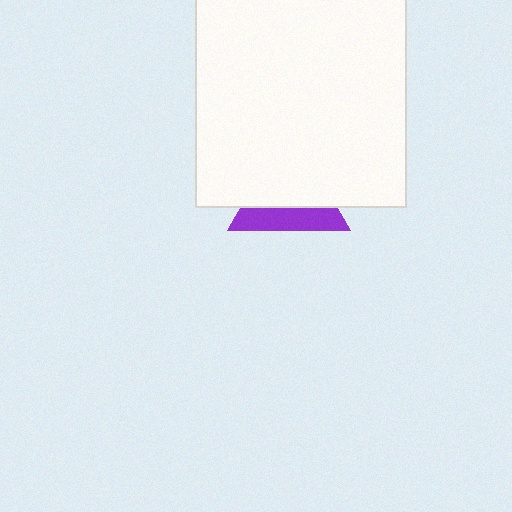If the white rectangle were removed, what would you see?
You would see the complete purple triangle.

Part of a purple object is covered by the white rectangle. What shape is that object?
It is a triangle.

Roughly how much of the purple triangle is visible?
A small part of it is visible (roughly 40%).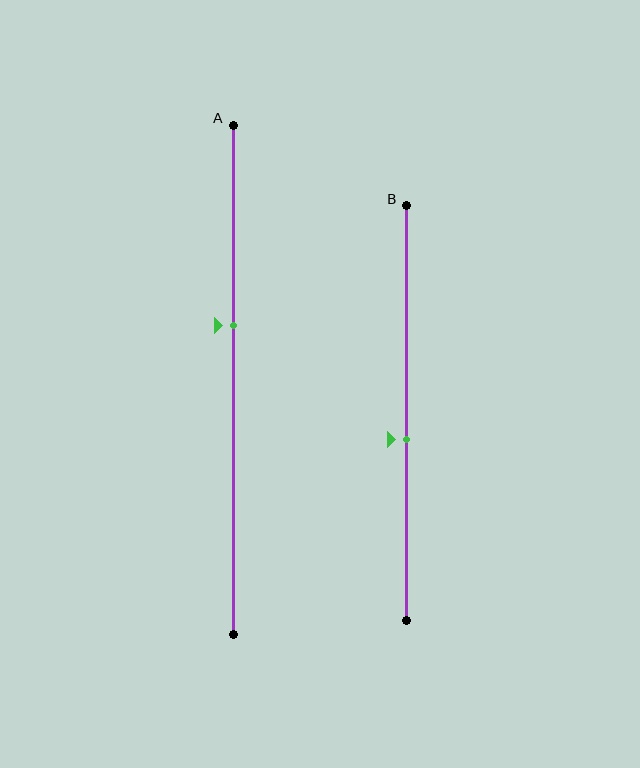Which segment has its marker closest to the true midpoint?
Segment B has its marker closest to the true midpoint.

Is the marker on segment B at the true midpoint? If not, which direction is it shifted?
No, the marker on segment B is shifted downward by about 6% of the segment length.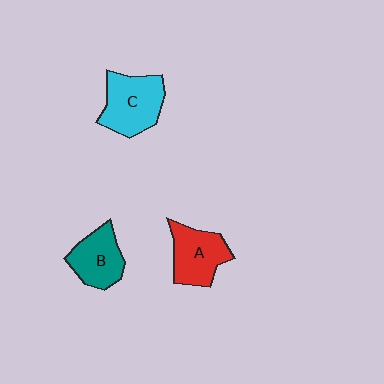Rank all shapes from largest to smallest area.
From largest to smallest: C (cyan), A (red), B (teal).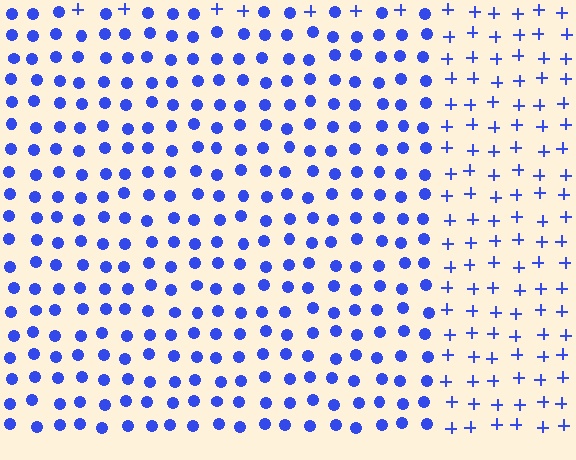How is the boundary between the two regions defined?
The boundary is defined by a change in element shape: circles inside vs. plus signs outside. All elements share the same color and spacing.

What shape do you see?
I see a rectangle.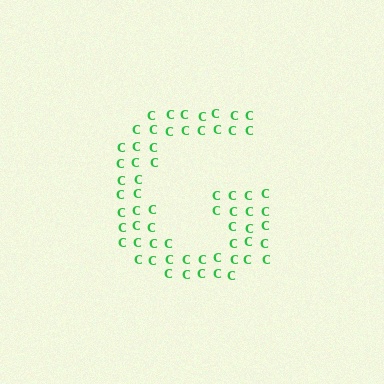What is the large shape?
The large shape is the letter G.